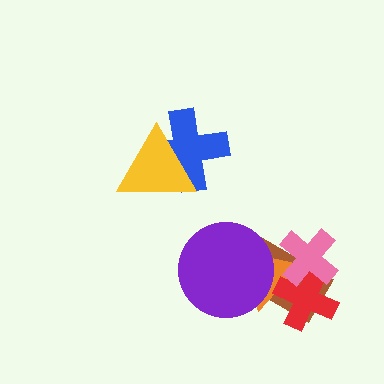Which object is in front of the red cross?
The pink cross is in front of the red cross.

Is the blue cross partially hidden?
Yes, it is partially covered by another shape.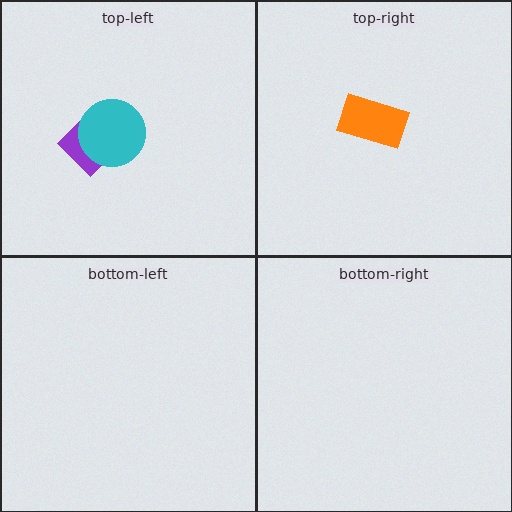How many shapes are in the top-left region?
2.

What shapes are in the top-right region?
The orange rectangle.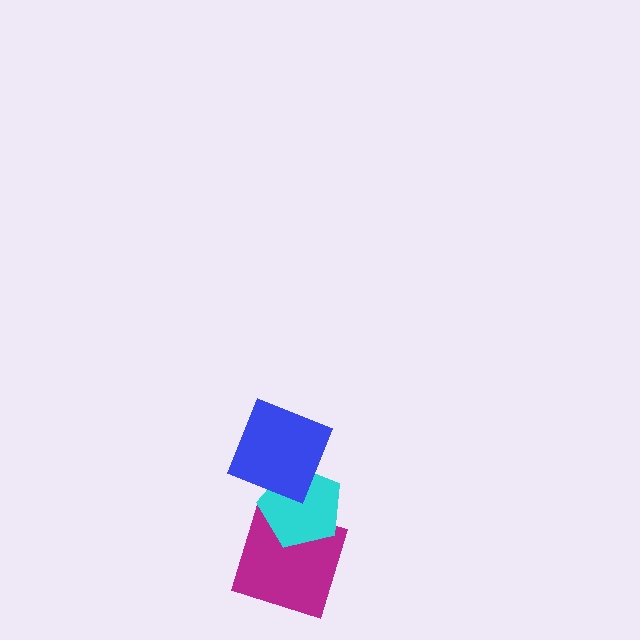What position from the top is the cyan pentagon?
The cyan pentagon is 2nd from the top.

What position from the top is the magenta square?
The magenta square is 3rd from the top.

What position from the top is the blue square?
The blue square is 1st from the top.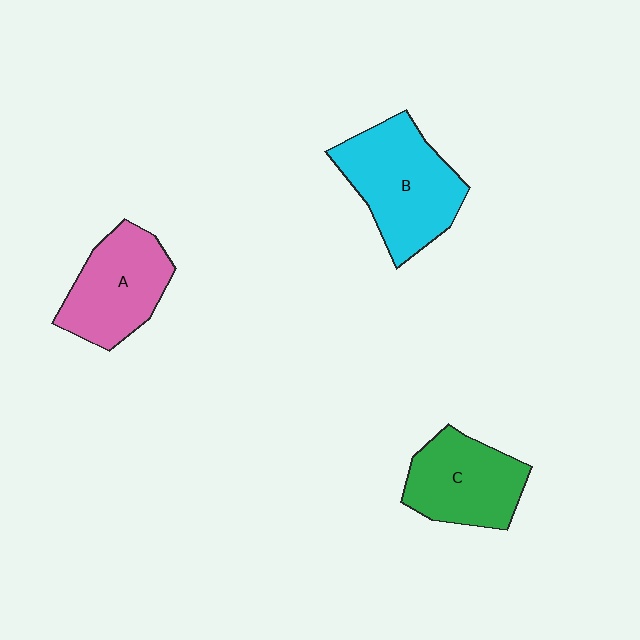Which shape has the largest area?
Shape B (cyan).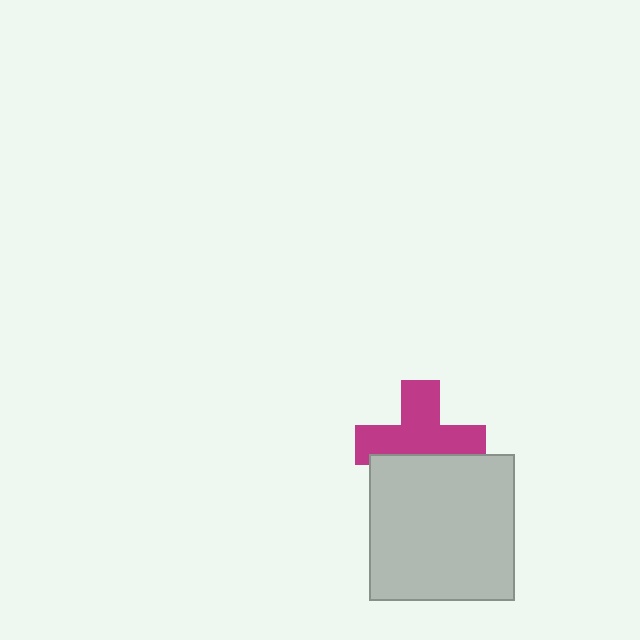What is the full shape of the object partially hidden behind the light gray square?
The partially hidden object is a magenta cross.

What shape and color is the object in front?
The object in front is a light gray square.